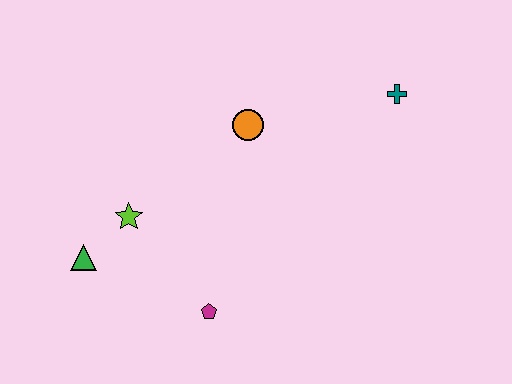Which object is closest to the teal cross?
The orange circle is closest to the teal cross.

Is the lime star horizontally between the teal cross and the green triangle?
Yes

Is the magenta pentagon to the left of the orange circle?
Yes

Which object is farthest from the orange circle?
The green triangle is farthest from the orange circle.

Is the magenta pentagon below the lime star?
Yes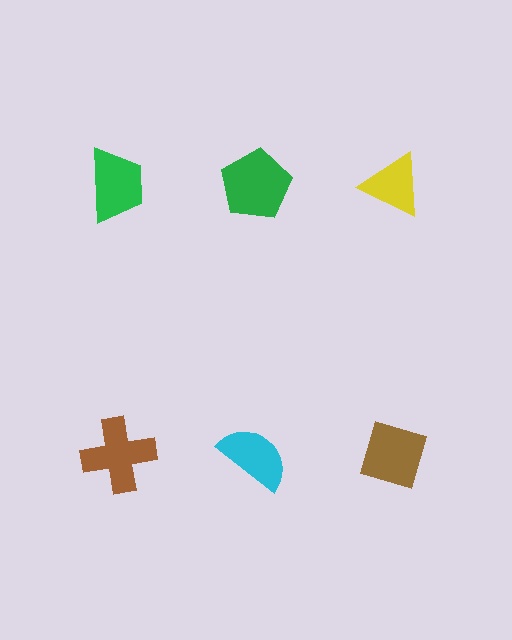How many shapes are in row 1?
3 shapes.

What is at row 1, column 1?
A green trapezoid.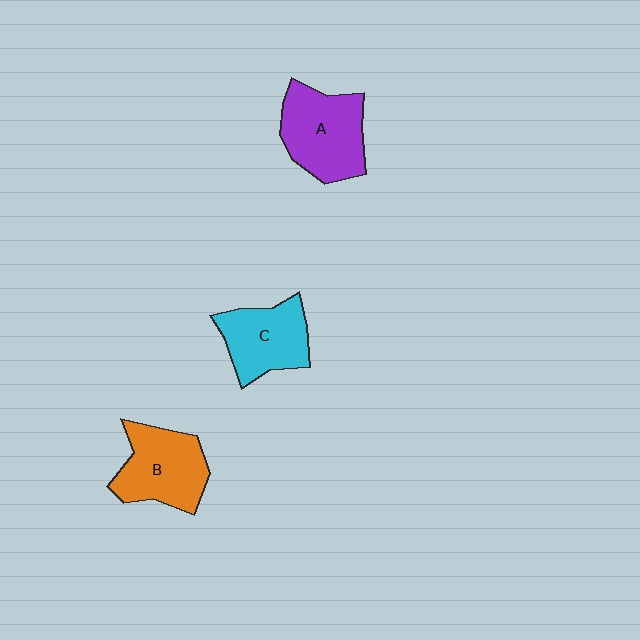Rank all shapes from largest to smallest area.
From largest to smallest: A (purple), B (orange), C (cyan).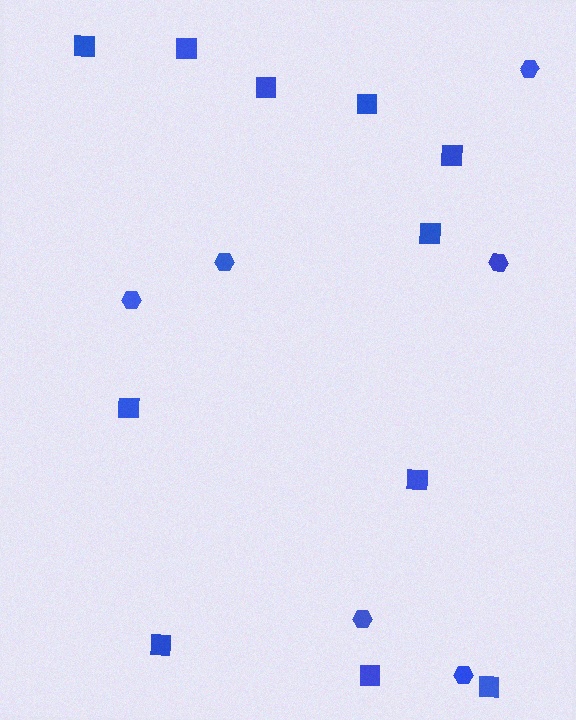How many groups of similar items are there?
There are 2 groups: one group of hexagons (6) and one group of squares (11).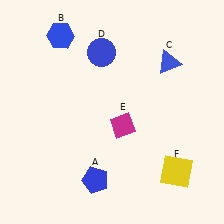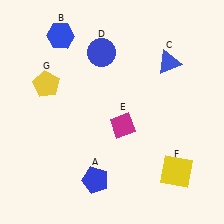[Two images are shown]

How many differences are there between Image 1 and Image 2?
There is 1 difference between the two images.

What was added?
A yellow pentagon (G) was added in Image 2.